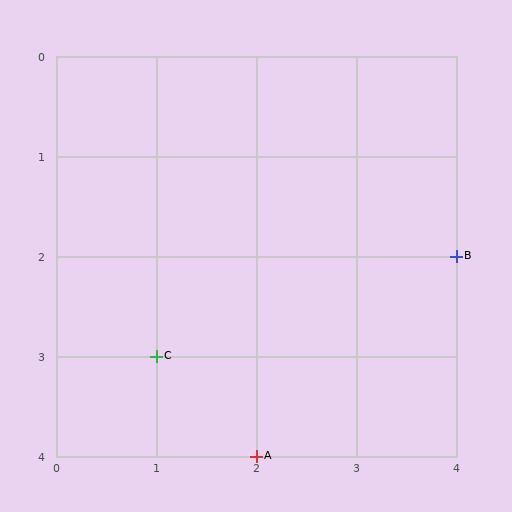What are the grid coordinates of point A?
Point A is at grid coordinates (2, 4).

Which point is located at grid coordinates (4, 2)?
Point B is at (4, 2).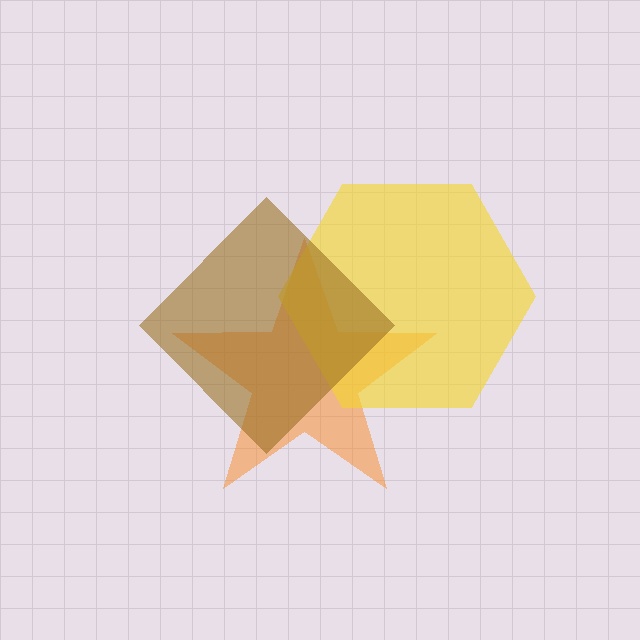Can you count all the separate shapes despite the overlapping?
Yes, there are 3 separate shapes.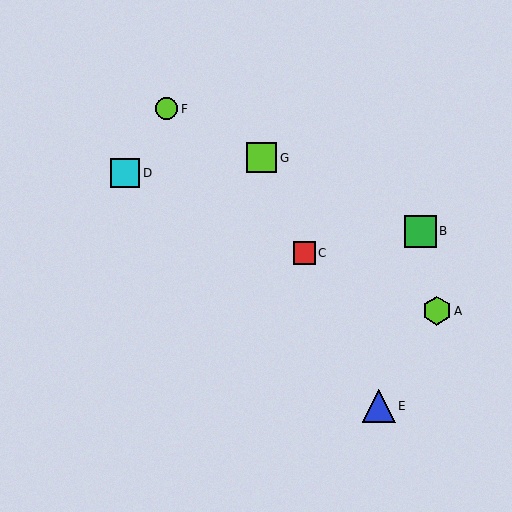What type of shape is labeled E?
Shape E is a blue triangle.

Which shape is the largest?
The blue triangle (labeled E) is the largest.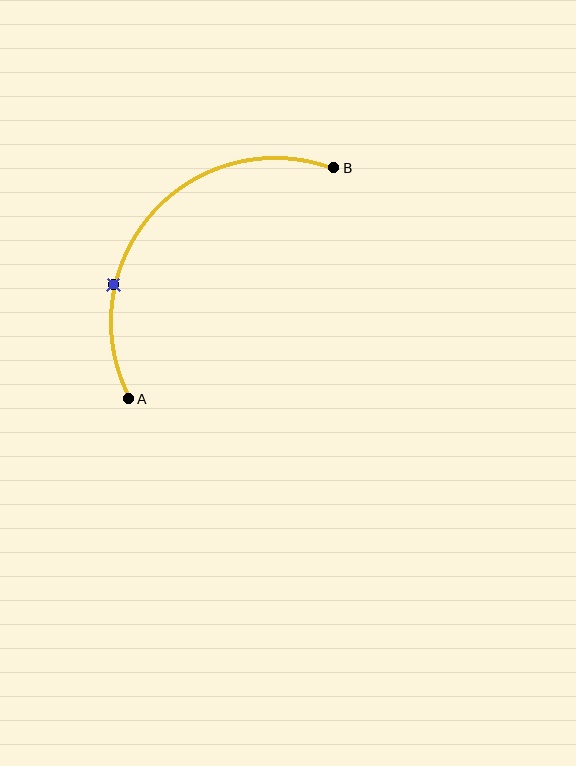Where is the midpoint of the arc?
The arc midpoint is the point on the curve farthest from the straight line joining A and B. It sits above and to the left of that line.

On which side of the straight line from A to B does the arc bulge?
The arc bulges above and to the left of the straight line connecting A and B.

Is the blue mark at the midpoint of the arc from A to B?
No. The blue mark lies on the arc but is closer to endpoint A. The arc midpoint would be at the point on the curve equidistant along the arc from both A and B.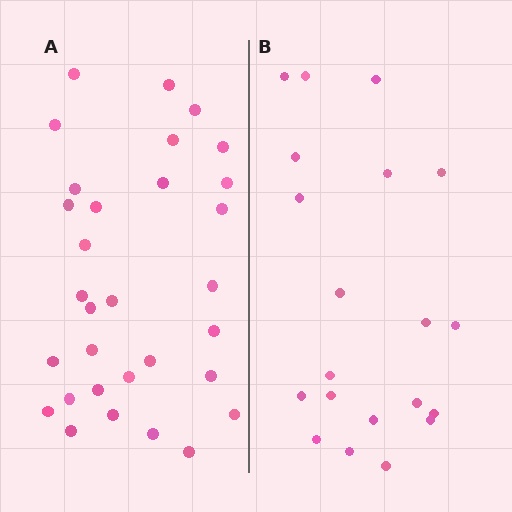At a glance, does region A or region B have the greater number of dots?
Region A (the left region) has more dots.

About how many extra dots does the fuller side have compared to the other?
Region A has roughly 12 or so more dots than region B.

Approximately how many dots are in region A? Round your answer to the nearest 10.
About 30 dots. (The exact count is 31, which rounds to 30.)